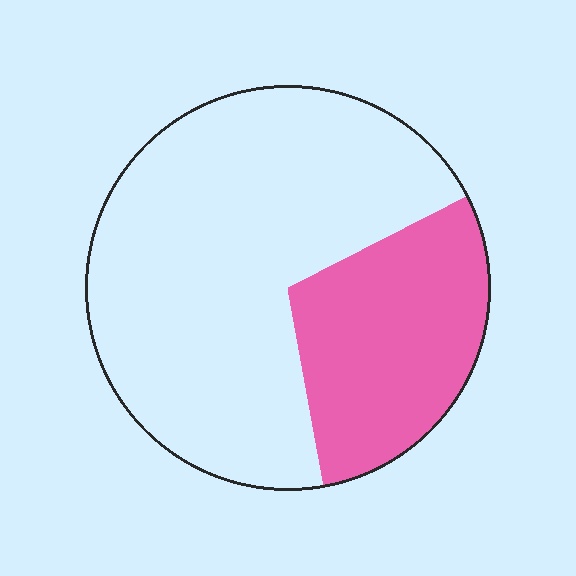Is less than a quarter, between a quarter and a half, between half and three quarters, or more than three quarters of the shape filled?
Between a quarter and a half.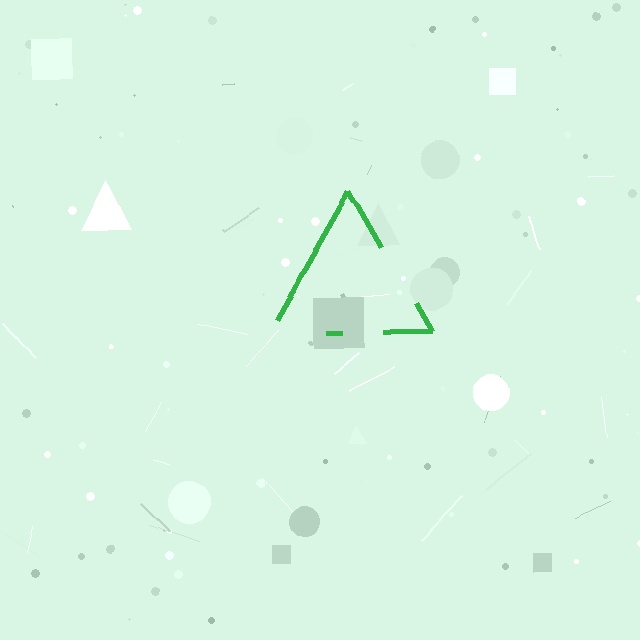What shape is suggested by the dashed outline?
The dashed outline suggests a triangle.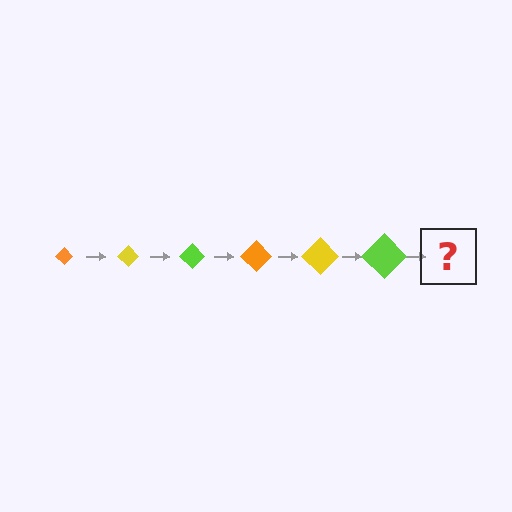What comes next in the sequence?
The next element should be an orange diamond, larger than the previous one.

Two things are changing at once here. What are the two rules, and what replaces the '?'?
The two rules are that the diamond grows larger each step and the color cycles through orange, yellow, and lime. The '?' should be an orange diamond, larger than the previous one.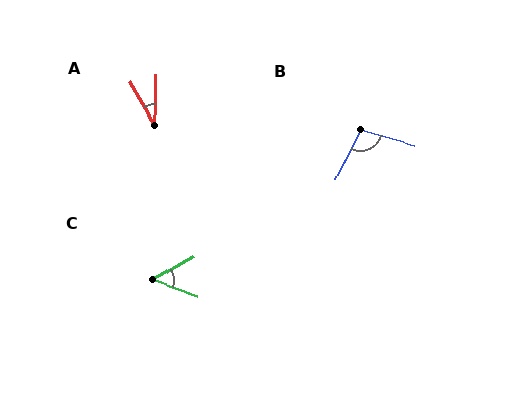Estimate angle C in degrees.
Approximately 49 degrees.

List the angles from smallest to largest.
A (31°), C (49°), B (100°).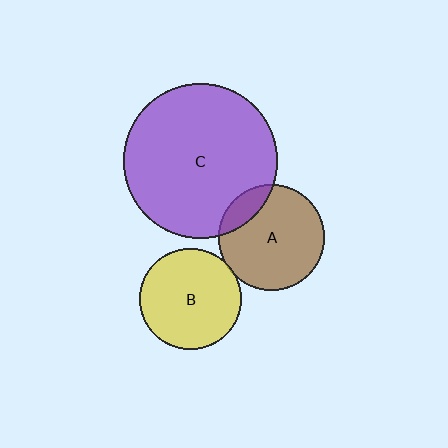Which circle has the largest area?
Circle C (purple).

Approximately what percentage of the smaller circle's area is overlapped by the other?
Approximately 15%.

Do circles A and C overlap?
Yes.